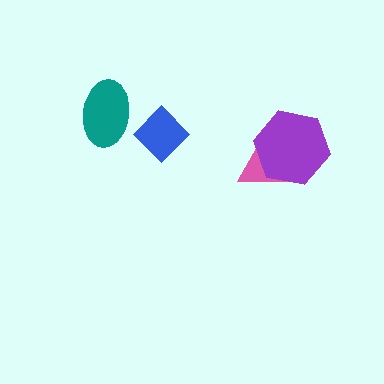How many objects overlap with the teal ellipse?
0 objects overlap with the teal ellipse.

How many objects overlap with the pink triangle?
1 object overlaps with the pink triangle.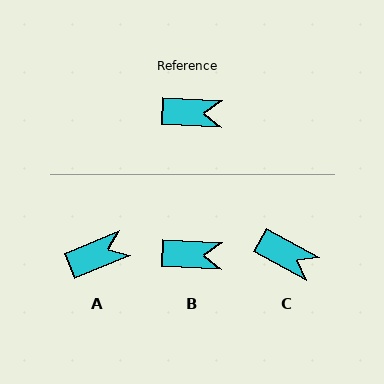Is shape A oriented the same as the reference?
No, it is off by about 26 degrees.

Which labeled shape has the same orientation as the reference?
B.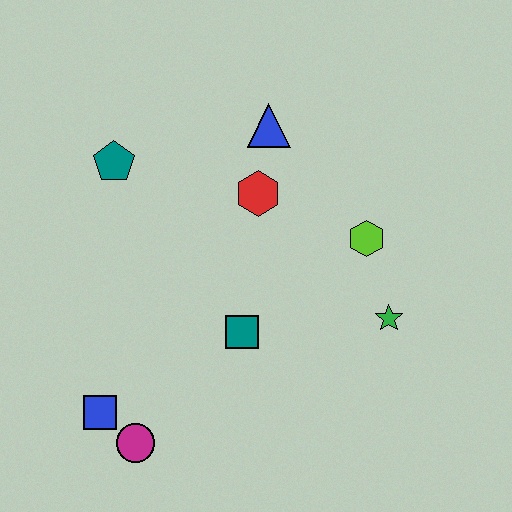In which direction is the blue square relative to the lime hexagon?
The blue square is to the left of the lime hexagon.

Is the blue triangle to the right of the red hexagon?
Yes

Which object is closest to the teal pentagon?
The red hexagon is closest to the teal pentagon.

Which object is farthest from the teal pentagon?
The green star is farthest from the teal pentagon.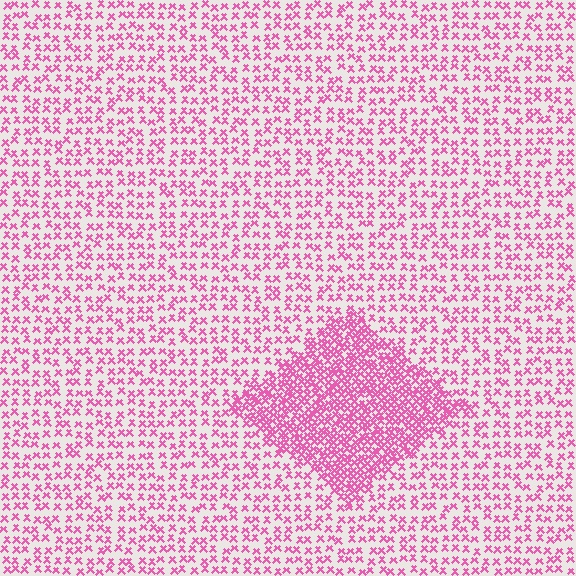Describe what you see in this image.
The image contains small pink elements arranged at two different densities. A diamond-shaped region is visible where the elements are more densely packed than the surrounding area.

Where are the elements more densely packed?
The elements are more densely packed inside the diamond boundary.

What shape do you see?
I see a diamond.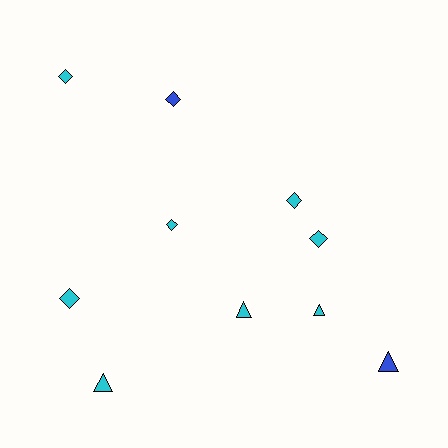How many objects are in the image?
There are 10 objects.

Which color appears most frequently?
Cyan, with 8 objects.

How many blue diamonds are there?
There is 1 blue diamond.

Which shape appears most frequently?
Diamond, with 6 objects.